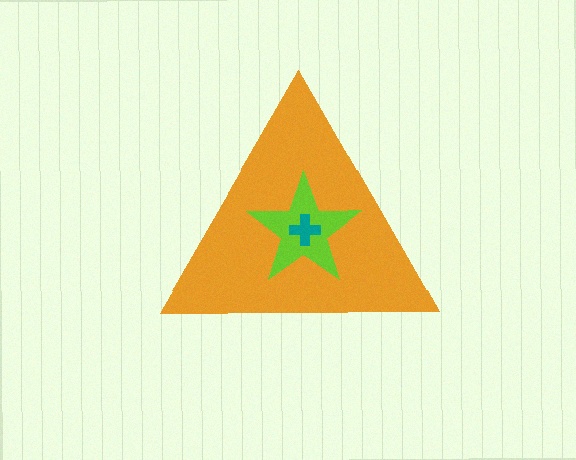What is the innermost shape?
The teal cross.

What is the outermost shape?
The orange triangle.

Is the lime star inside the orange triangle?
Yes.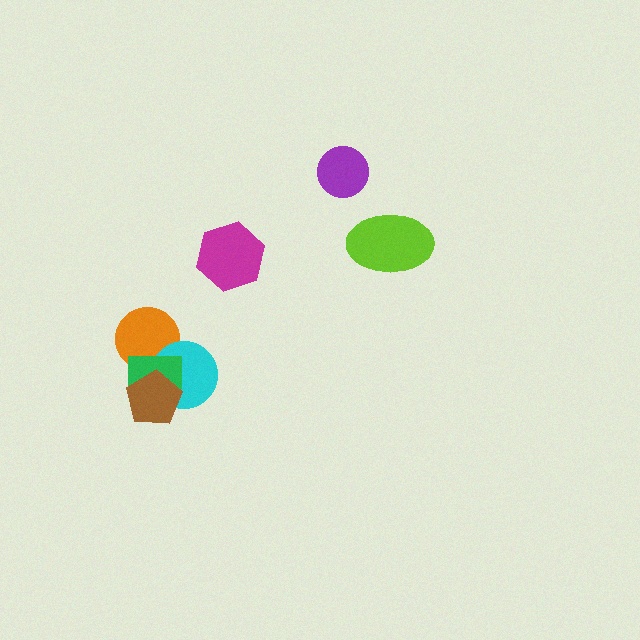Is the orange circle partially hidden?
Yes, it is partially covered by another shape.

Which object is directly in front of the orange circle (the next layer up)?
The cyan circle is directly in front of the orange circle.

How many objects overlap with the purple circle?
0 objects overlap with the purple circle.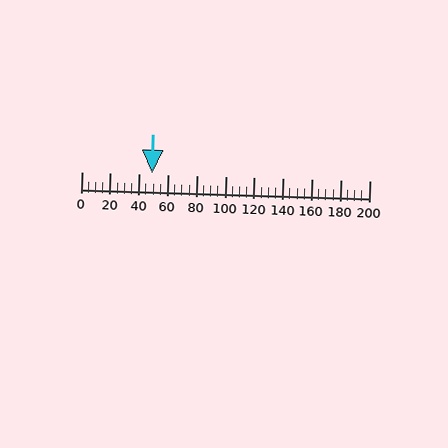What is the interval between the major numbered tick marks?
The major tick marks are spaced 20 units apart.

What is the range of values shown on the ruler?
The ruler shows values from 0 to 200.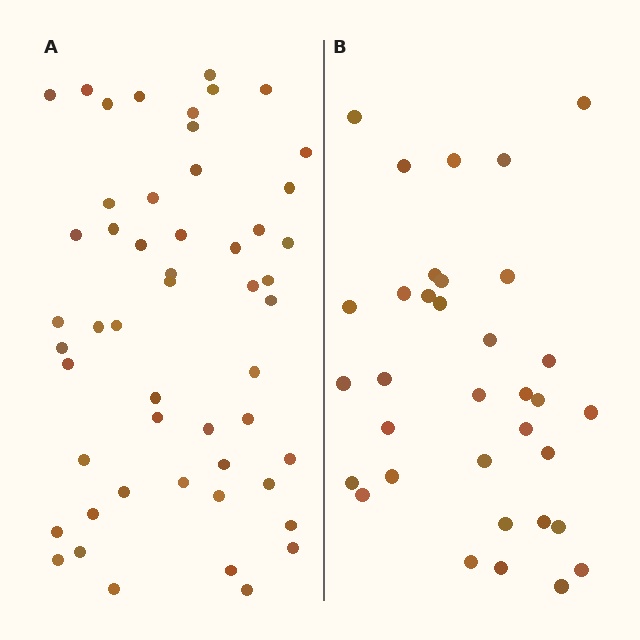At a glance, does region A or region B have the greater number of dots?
Region A (the left region) has more dots.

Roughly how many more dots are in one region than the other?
Region A has approximately 20 more dots than region B.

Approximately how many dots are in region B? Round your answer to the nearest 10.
About 30 dots. (The exact count is 34, which rounds to 30.)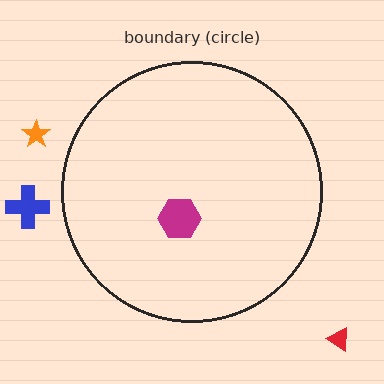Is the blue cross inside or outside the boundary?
Outside.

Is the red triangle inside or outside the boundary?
Outside.